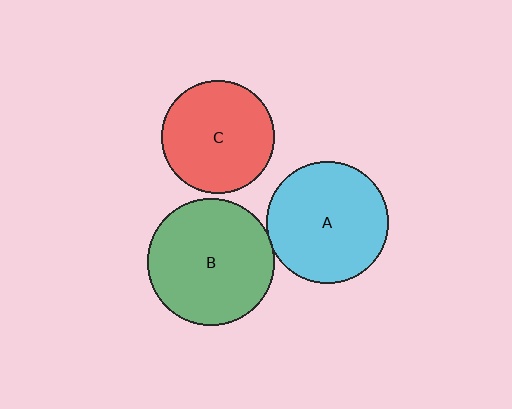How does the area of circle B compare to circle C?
Approximately 1.3 times.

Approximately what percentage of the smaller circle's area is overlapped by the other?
Approximately 5%.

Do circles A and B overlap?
Yes.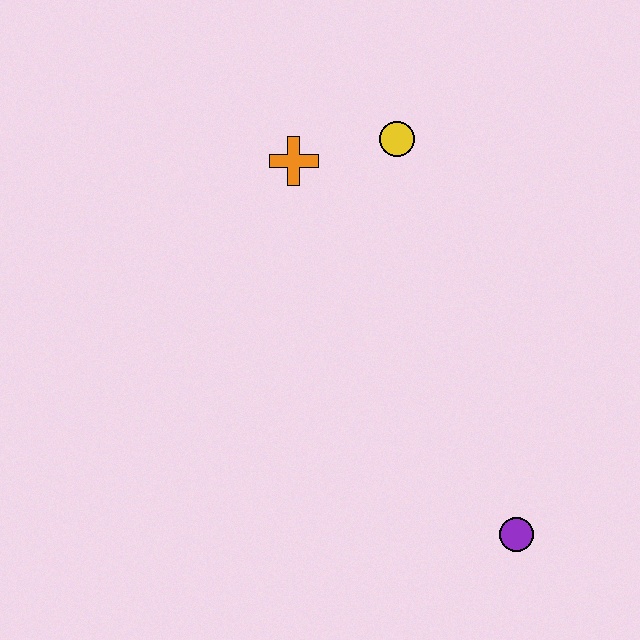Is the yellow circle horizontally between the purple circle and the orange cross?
Yes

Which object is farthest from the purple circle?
The orange cross is farthest from the purple circle.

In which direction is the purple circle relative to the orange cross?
The purple circle is below the orange cross.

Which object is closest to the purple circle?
The yellow circle is closest to the purple circle.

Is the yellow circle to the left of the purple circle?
Yes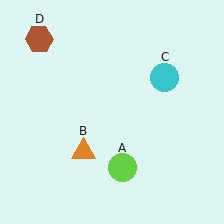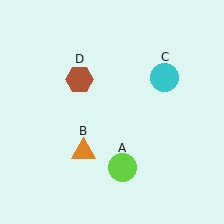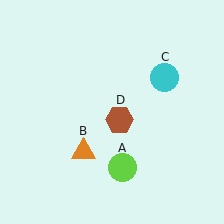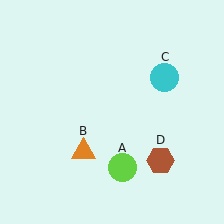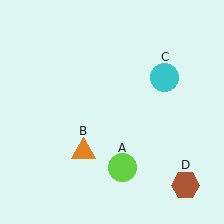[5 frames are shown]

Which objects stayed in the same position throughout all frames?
Lime circle (object A) and orange triangle (object B) and cyan circle (object C) remained stationary.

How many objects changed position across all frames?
1 object changed position: brown hexagon (object D).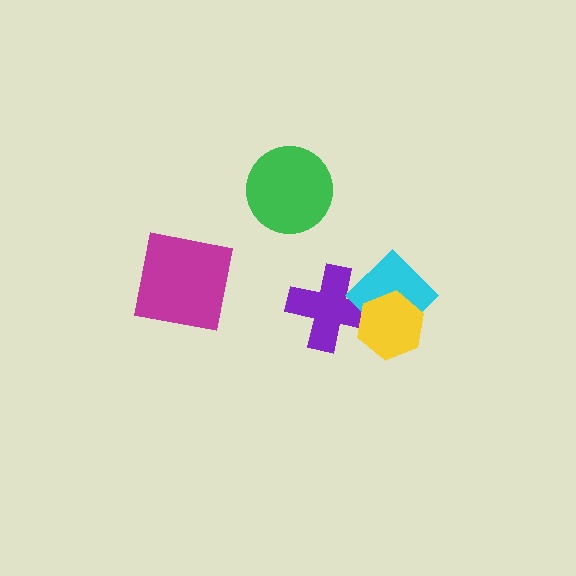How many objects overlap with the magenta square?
0 objects overlap with the magenta square.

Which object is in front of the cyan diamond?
The yellow hexagon is in front of the cyan diamond.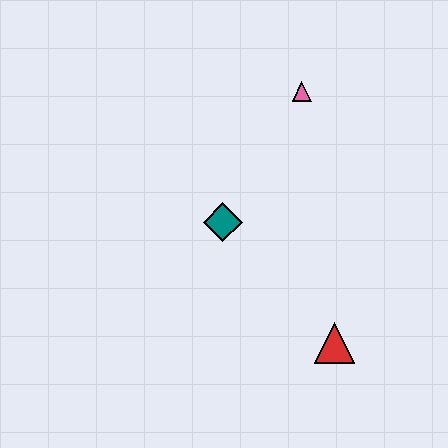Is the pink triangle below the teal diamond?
No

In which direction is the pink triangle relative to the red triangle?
The pink triangle is above the red triangle.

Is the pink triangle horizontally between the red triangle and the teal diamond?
Yes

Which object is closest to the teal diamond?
The pink triangle is closest to the teal diamond.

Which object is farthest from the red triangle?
The pink triangle is farthest from the red triangle.